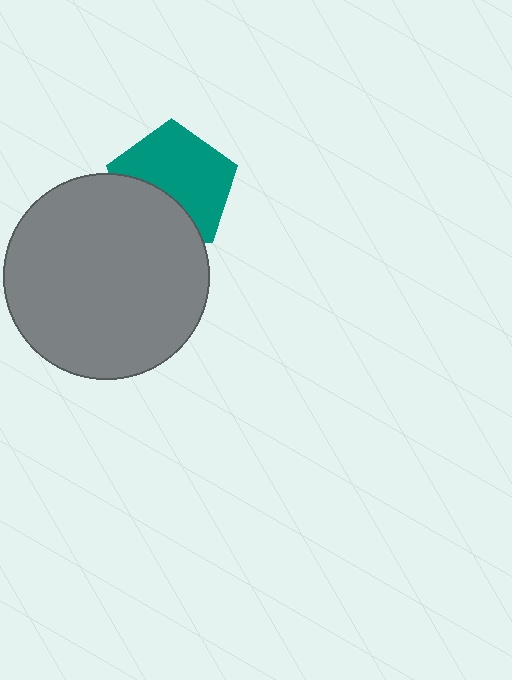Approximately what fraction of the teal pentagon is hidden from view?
Roughly 36% of the teal pentagon is hidden behind the gray circle.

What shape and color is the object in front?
The object in front is a gray circle.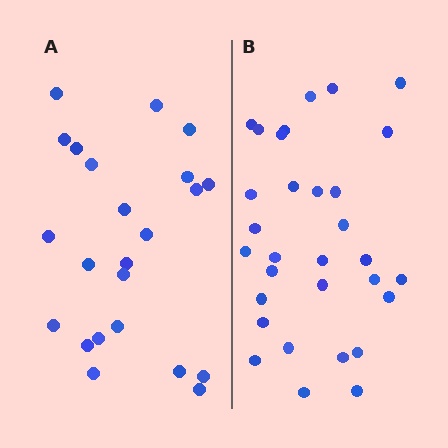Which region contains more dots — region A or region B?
Region B (the right region) has more dots.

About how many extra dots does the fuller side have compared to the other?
Region B has roughly 8 or so more dots than region A.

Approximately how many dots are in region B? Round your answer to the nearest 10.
About 30 dots. (The exact count is 31, which rounds to 30.)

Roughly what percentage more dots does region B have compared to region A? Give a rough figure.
About 35% more.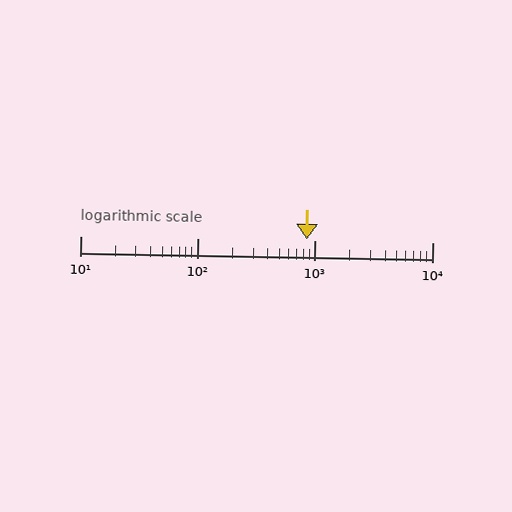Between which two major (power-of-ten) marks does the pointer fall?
The pointer is between 100 and 1000.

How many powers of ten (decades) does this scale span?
The scale spans 3 decades, from 10 to 10000.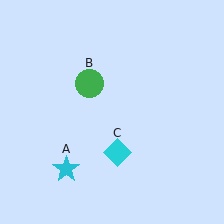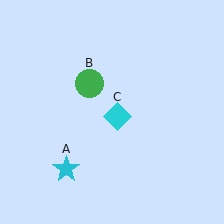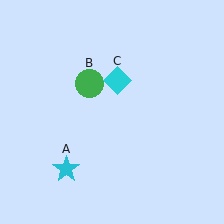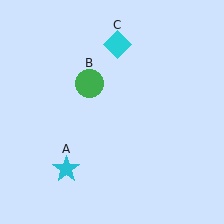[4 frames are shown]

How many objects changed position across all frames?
1 object changed position: cyan diamond (object C).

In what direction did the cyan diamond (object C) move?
The cyan diamond (object C) moved up.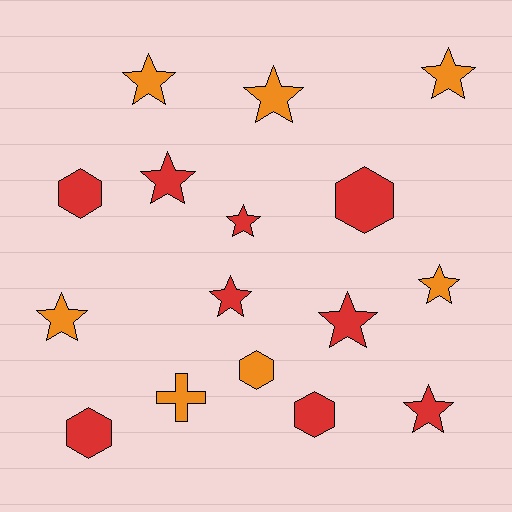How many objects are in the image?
There are 16 objects.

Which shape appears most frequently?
Star, with 10 objects.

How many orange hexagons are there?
There is 1 orange hexagon.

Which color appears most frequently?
Red, with 9 objects.